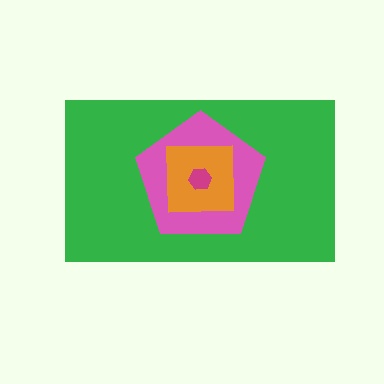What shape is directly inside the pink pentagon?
The orange square.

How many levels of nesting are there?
4.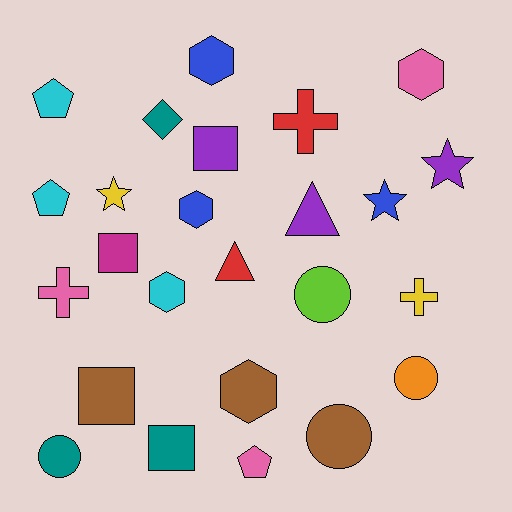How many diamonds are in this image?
There is 1 diamond.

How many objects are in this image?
There are 25 objects.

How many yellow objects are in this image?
There are 2 yellow objects.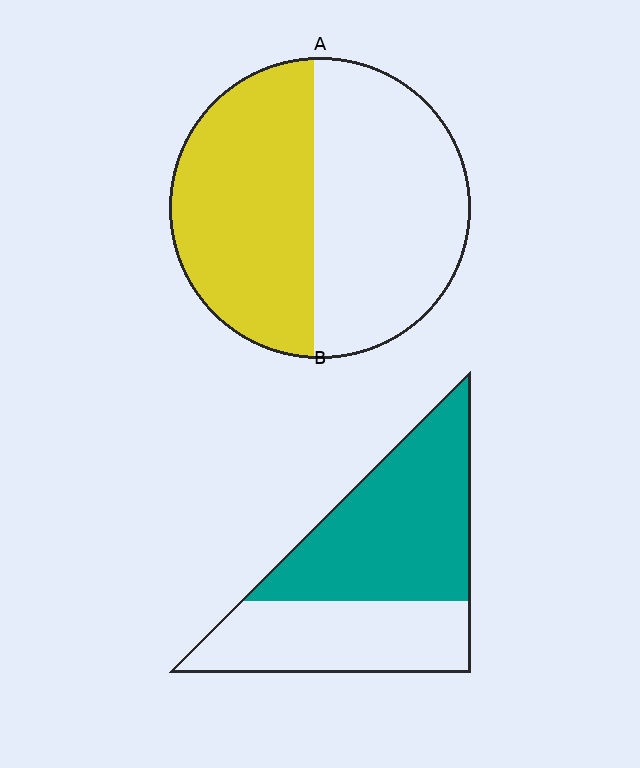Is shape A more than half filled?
Roughly half.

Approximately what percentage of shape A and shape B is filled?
A is approximately 45% and B is approximately 60%.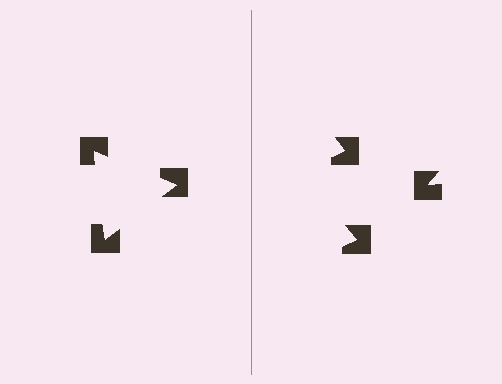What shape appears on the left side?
An illusory triangle.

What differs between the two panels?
The notched squares are positioned identically on both sides; only the wedge orientations differ. On the left they align to a triangle; on the right they are misaligned.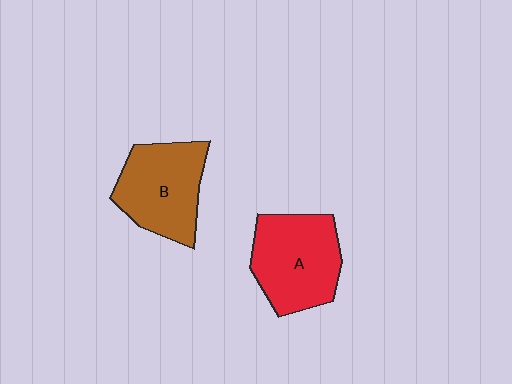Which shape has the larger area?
Shape A (red).